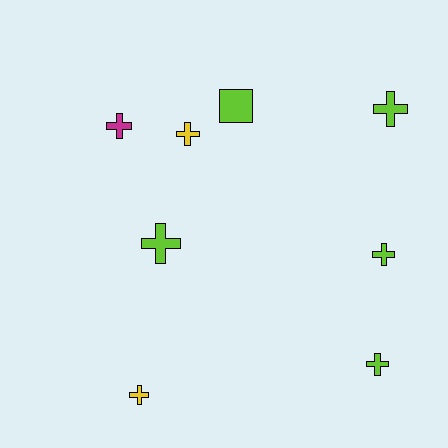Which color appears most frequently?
Lime, with 5 objects.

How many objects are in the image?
There are 8 objects.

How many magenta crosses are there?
There is 1 magenta cross.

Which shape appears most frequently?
Cross, with 7 objects.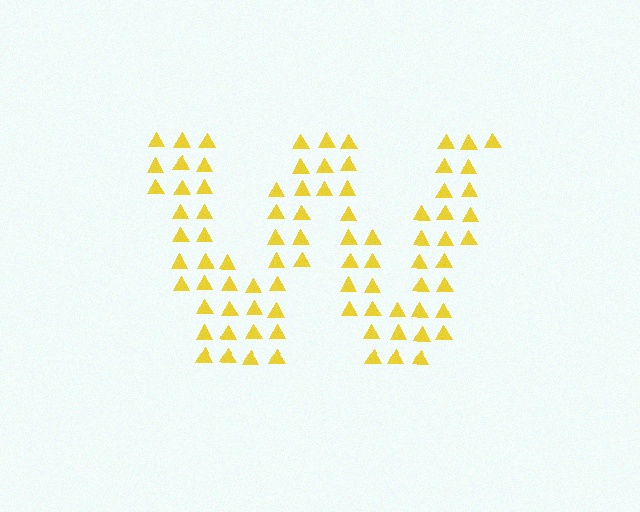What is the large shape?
The large shape is the letter W.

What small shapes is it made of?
It is made of small triangles.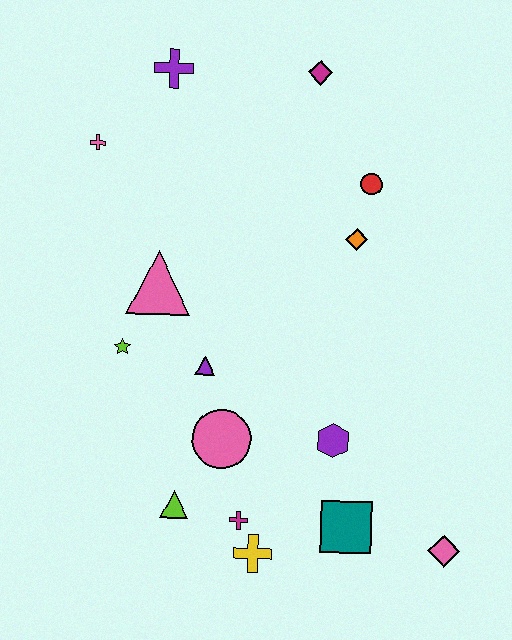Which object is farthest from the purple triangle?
The magenta diamond is farthest from the purple triangle.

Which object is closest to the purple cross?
The pink cross is closest to the purple cross.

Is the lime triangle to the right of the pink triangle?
Yes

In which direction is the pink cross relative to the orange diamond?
The pink cross is to the left of the orange diamond.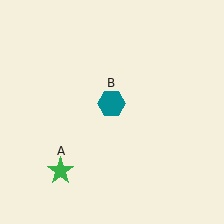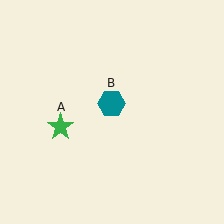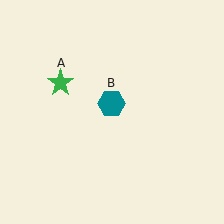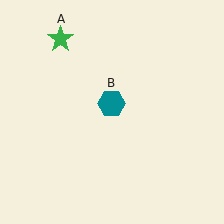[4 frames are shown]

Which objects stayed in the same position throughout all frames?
Teal hexagon (object B) remained stationary.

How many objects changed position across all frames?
1 object changed position: green star (object A).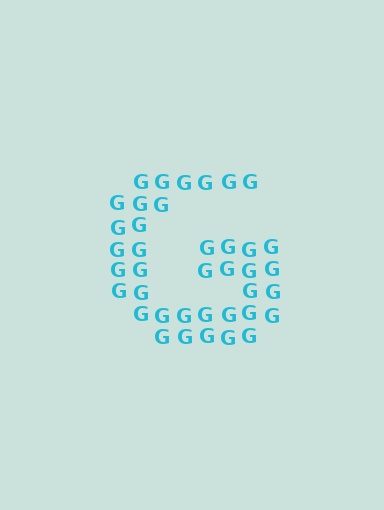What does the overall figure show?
The overall figure shows the letter G.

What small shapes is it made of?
It is made of small letter G's.